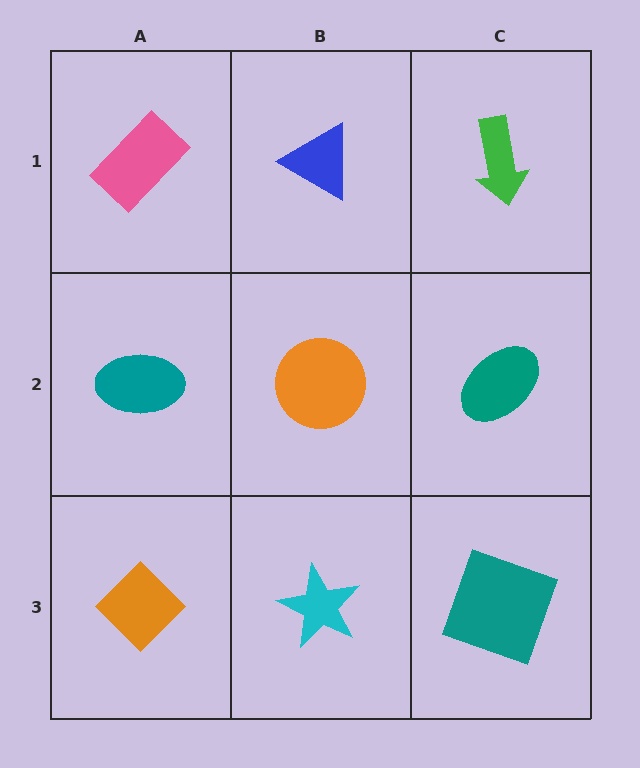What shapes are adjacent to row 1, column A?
A teal ellipse (row 2, column A), a blue triangle (row 1, column B).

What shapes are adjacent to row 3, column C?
A teal ellipse (row 2, column C), a cyan star (row 3, column B).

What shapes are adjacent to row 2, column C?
A green arrow (row 1, column C), a teal square (row 3, column C), an orange circle (row 2, column B).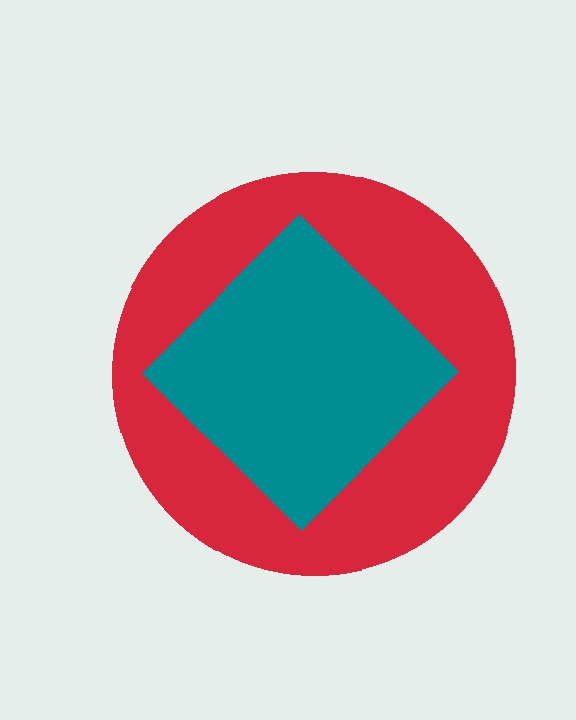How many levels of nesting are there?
2.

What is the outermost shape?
The red circle.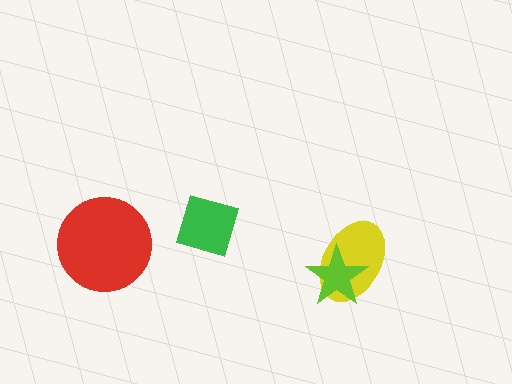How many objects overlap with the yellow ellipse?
1 object overlaps with the yellow ellipse.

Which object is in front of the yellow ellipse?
The lime star is in front of the yellow ellipse.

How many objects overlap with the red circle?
0 objects overlap with the red circle.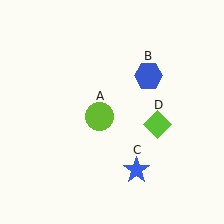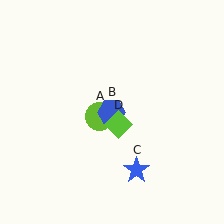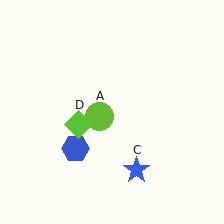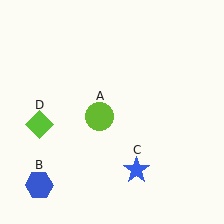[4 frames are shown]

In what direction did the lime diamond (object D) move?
The lime diamond (object D) moved left.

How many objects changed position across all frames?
2 objects changed position: blue hexagon (object B), lime diamond (object D).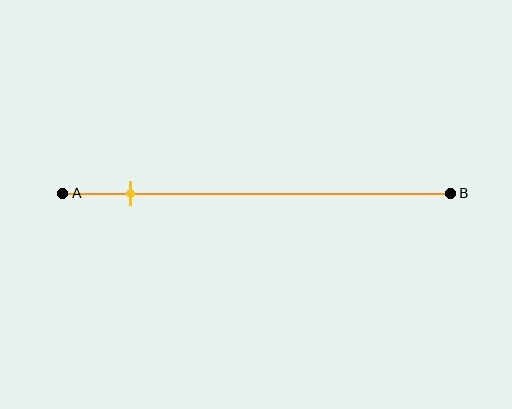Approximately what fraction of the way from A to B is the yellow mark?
The yellow mark is approximately 15% of the way from A to B.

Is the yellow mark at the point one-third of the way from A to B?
No, the mark is at about 15% from A, not at the 33% one-third point.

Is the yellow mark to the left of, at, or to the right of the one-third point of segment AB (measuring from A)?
The yellow mark is to the left of the one-third point of segment AB.